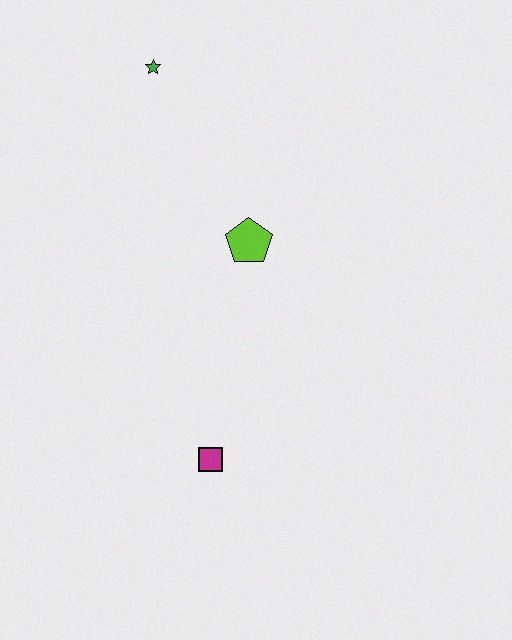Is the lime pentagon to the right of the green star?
Yes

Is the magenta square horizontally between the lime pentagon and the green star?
Yes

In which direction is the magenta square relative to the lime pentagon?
The magenta square is below the lime pentagon.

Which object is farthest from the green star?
The magenta square is farthest from the green star.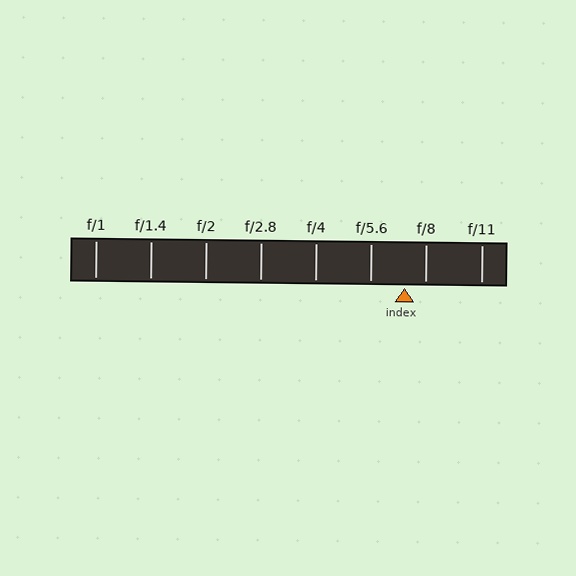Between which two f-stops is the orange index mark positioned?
The index mark is between f/5.6 and f/8.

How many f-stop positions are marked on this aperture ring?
There are 8 f-stop positions marked.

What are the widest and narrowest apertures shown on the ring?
The widest aperture shown is f/1 and the narrowest is f/11.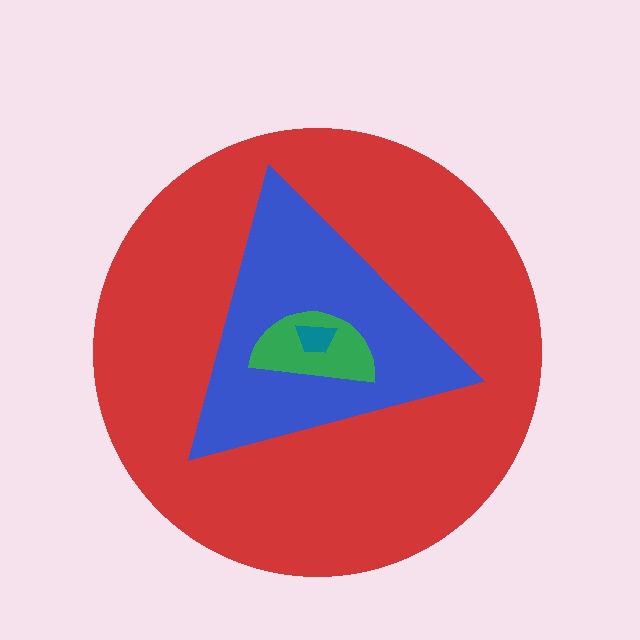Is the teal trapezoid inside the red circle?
Yes.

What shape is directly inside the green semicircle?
The teal trapezoid.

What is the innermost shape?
The teal trapezoid.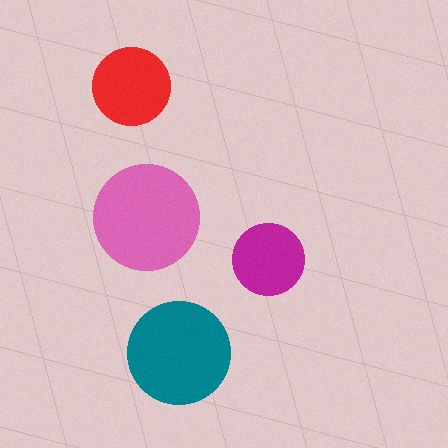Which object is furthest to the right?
The magenta circle is rightmost.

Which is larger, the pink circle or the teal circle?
The pink one.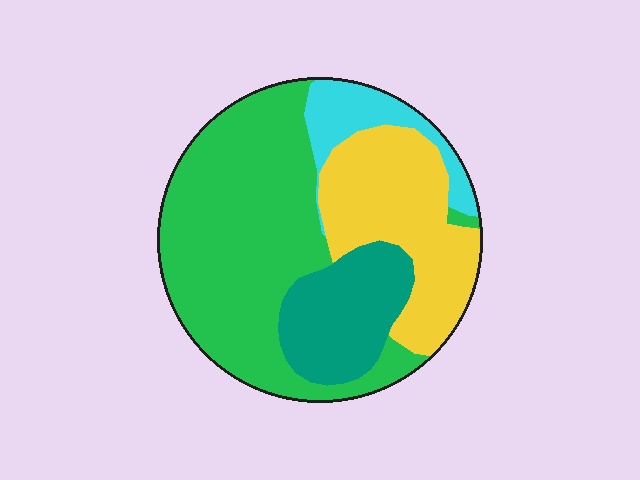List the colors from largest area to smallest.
From largest to smallest: green, yellow, teal, cyan.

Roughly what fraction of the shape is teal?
Teal takes up less than a sixth of the shape.